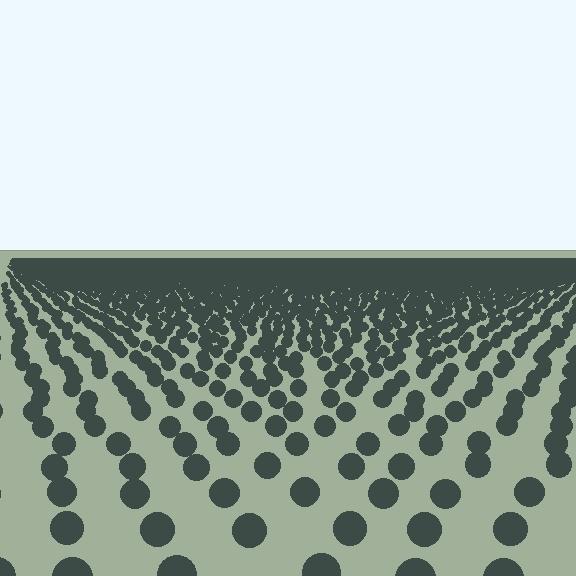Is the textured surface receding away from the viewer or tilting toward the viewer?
The surface is receding away from the viewer. Texture elements get smaller and denser toward the top.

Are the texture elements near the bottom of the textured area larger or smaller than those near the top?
Larger. Near the bottom, elements are closer to the viewer and appear at a bigger on-screen size.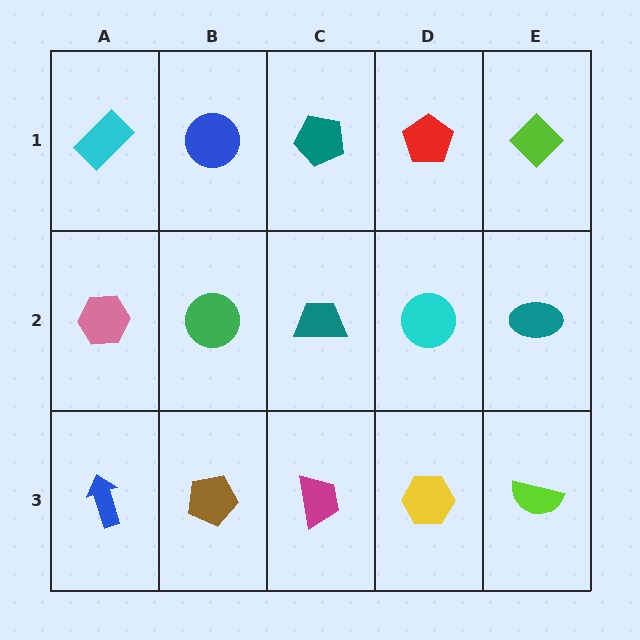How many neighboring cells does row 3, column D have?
3.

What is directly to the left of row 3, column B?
A blue arrow.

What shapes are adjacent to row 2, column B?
A blue circle (row 1, column B), a brown pentagon (row 3, column B), a pink hexagon (row 2, column A), a teal trapezoid (row 2, column C).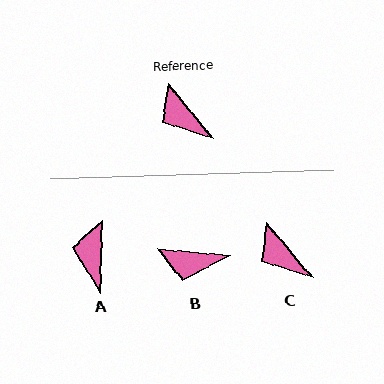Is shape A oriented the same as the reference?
No, it is off by about 41 degrees.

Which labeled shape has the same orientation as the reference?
C.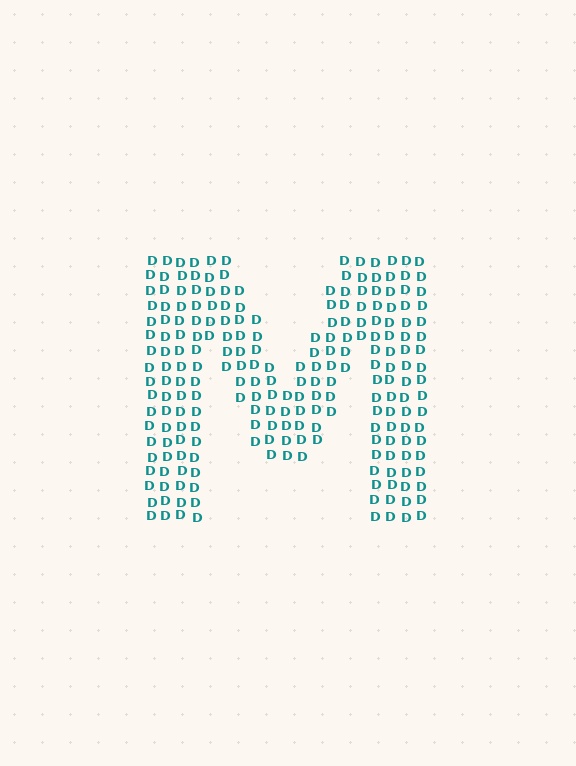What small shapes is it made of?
It is made of small letter D's.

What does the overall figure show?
The overall figure shows the letter M.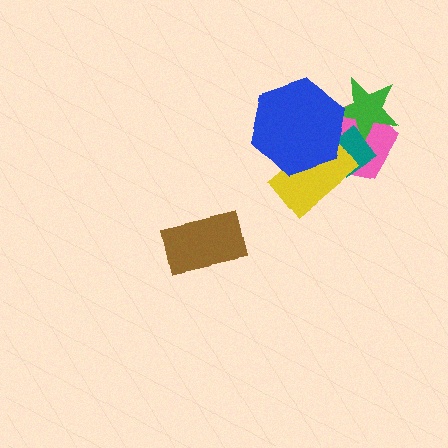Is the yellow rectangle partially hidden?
Yes, it is partially covered by another shape.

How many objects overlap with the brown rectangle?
0 objects overlap with the brown rectangle.